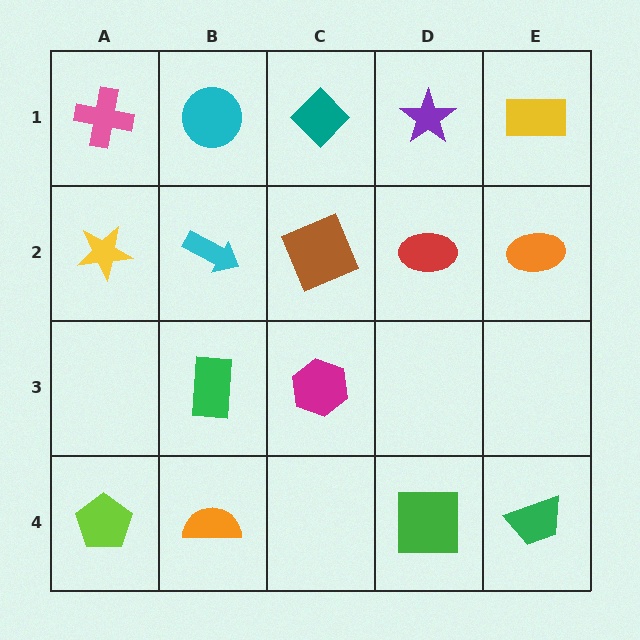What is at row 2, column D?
A red ellipse.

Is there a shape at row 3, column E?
No, that cell is empty.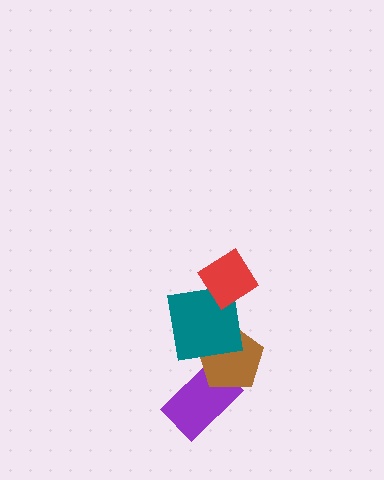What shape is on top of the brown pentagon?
The teal square is on top of the brown pentagon.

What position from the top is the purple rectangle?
The purple rectangle is 4th from the top.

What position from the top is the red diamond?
The red diamond is 1st from the top.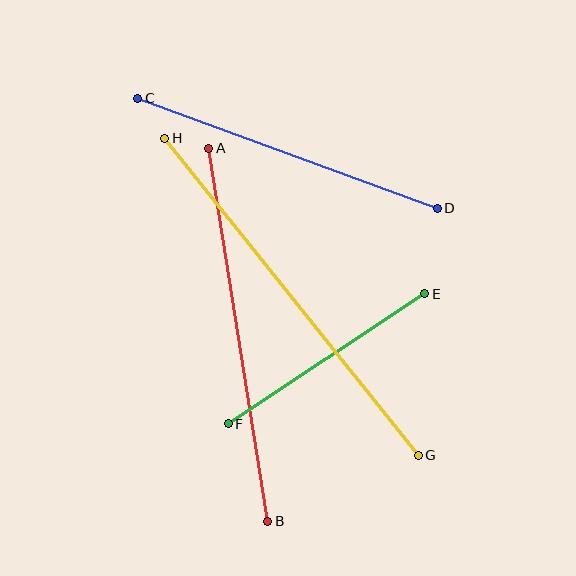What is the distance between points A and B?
The distance is approximately 378 pixels.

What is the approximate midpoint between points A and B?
The midpoint is at approximately (238, 335) pixels.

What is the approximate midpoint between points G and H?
The midpoint is at approximately (292, 297) pixels.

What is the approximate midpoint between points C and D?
The midpoint is at approximately (288, 153) pixels.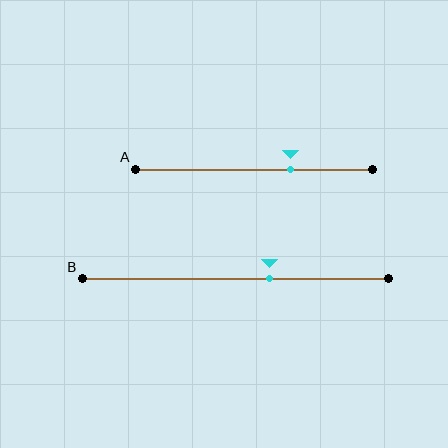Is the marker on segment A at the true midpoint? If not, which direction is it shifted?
No, the marker on segment A is shifted to the right by about 15% of the segment length.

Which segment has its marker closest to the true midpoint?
Segment B has its marker closest to the true midpoint.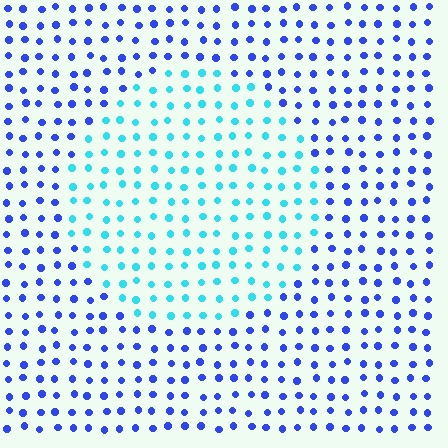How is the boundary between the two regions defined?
The boundary is defined purely by a slight shift in hue (about 49 degrees). Spacing, size, and orientation are identical on both sides.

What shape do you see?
I see a circle.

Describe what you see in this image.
The image is filled with small blue elements in a uniform arrangement. A circle-shaped region is visible where the elements are tinted to a slightly different hue, forming a subtle color boundary.